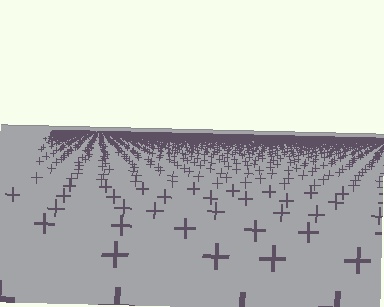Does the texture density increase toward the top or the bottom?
Density increases toward the top.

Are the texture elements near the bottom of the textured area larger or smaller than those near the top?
Larger. Near the bottom, elements are closer to the viewer and appear at a bigger on-screen size.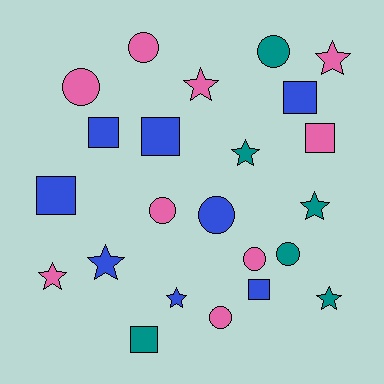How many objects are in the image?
There are 23 objects.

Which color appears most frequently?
Pink, with 9 objects.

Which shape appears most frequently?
Circle, with 8 objects.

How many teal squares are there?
There is 1 teal square.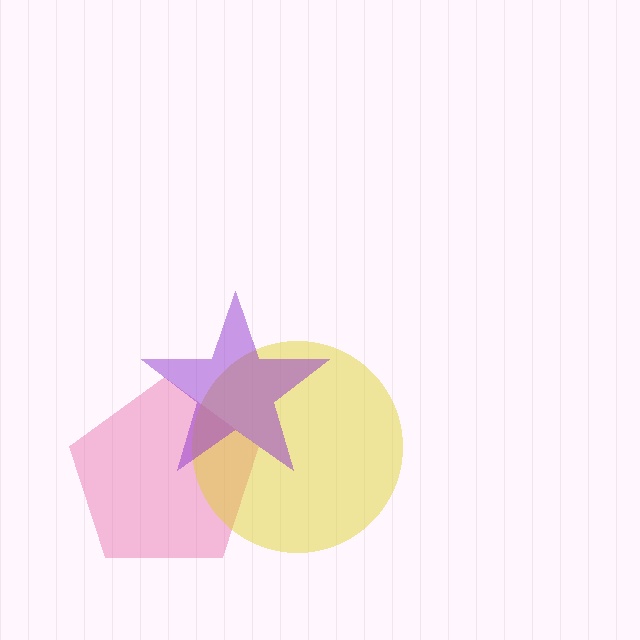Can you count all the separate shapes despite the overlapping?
Yes, there are 3 separate shapes.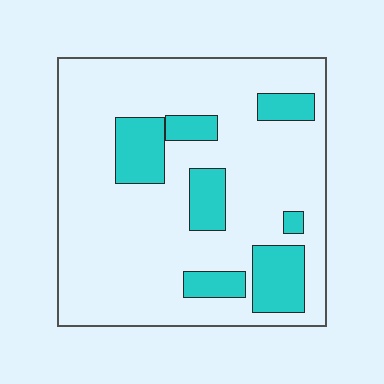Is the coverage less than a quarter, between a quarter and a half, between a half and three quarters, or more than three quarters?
Less than a quarter.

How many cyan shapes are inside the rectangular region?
7.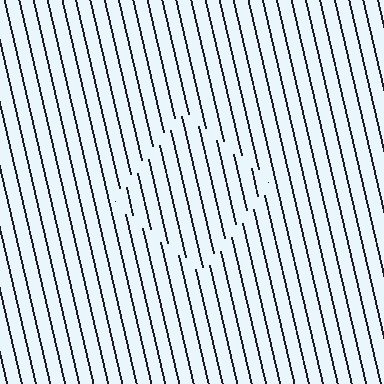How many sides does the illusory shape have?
4 sides — the line-ends trace a square.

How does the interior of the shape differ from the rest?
The interior of the shape contains the same grating, shifted by half a period — the contour is defined by the phase discontinuity where line-ends from the inner and outer gratings abut.